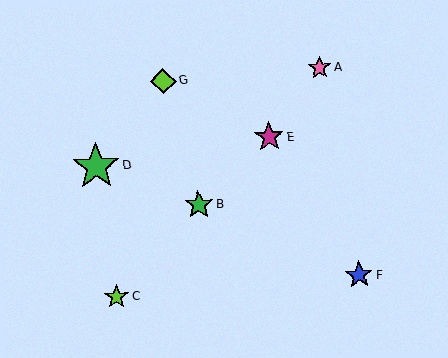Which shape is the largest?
The green star (labeled D) is the largest.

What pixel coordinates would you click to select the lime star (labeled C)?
Click at (117, 297) to select the lime star C.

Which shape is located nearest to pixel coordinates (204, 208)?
The green star (labeled B) at (199, 205) is nearest to that location.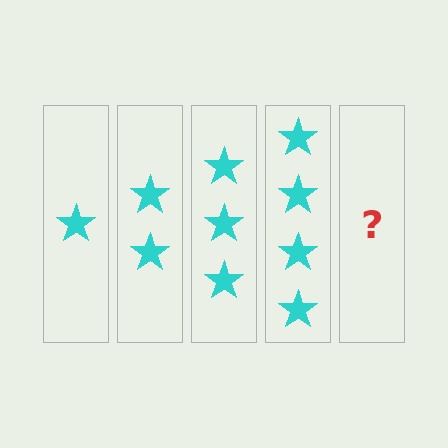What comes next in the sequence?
The next element should be 5 stars.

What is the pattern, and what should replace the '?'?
The pattern is that each step adds one more star. The '?' should be 5 stars.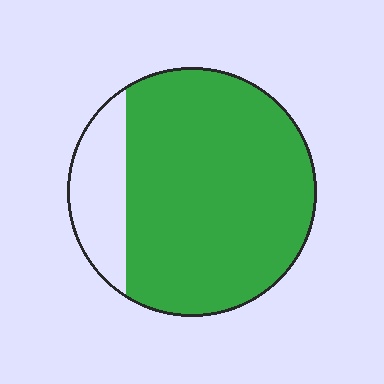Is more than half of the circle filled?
Yes.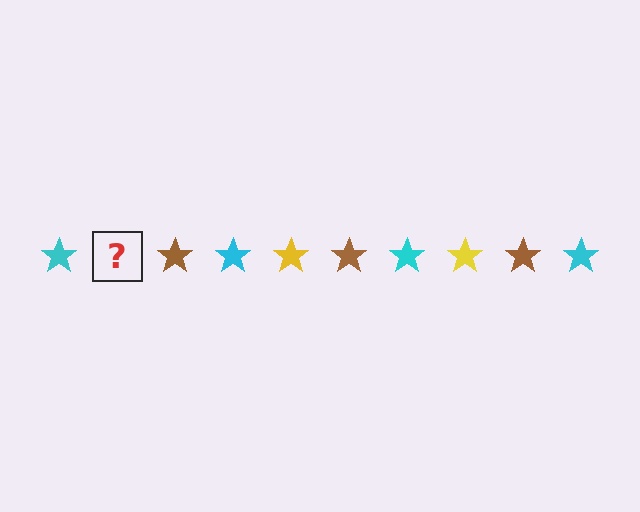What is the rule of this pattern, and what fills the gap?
The rule is that the pattern cycles through cyan, yellow, brown stars. The gap should be filled with a yellow star.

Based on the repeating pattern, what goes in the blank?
The blank should be a yellow star.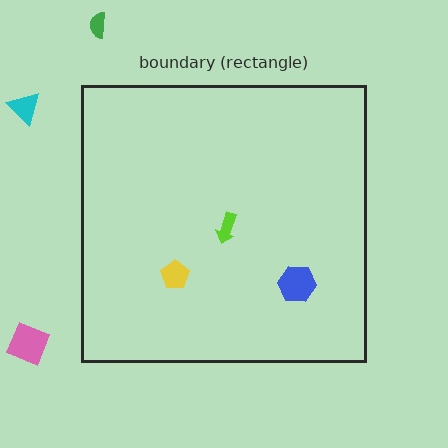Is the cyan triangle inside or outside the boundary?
Outside.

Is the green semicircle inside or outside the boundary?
Outside.